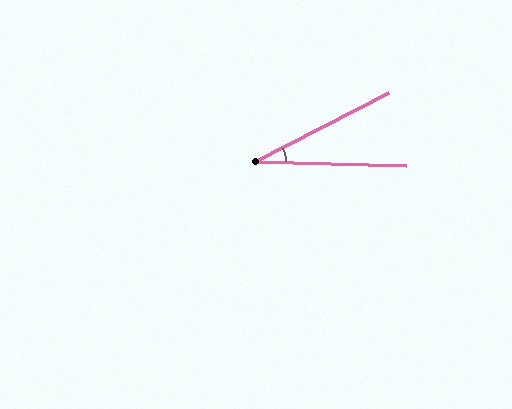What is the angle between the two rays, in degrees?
Approximately 29 degrees.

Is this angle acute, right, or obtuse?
It is acute.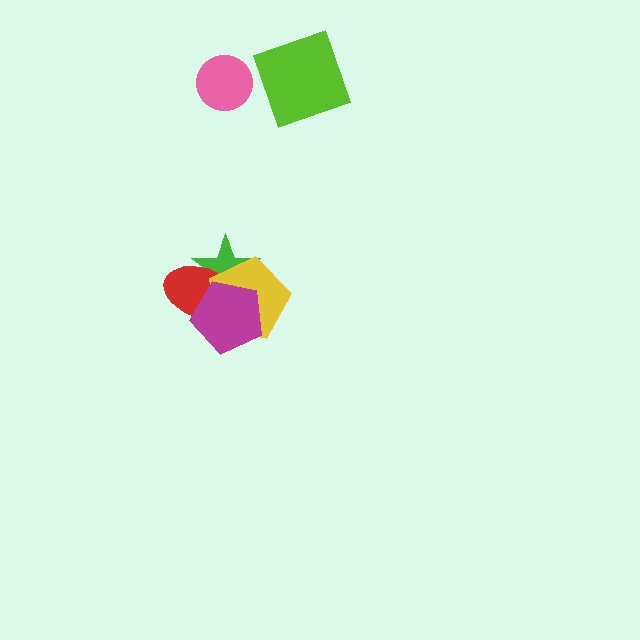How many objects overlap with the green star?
3 objects overlap with the green star.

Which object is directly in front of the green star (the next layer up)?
The red ellipse is directly in front of the green star.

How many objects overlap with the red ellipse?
3 objects overlap with the red ellipse.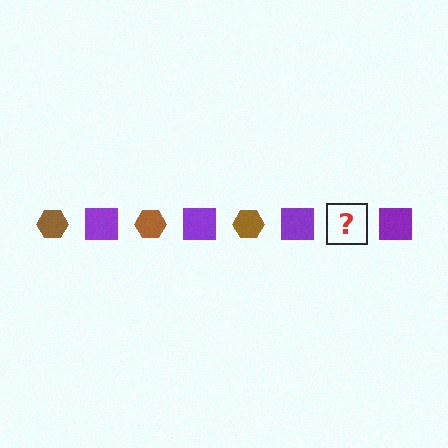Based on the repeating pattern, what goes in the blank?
The blank should be a brown hexagon.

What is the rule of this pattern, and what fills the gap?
The rule is that the pattern alternates between brown hexagon and purple square. The gap should be filled with a brown hexagon.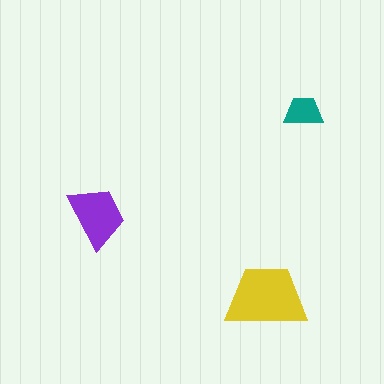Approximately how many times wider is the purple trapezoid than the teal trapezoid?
About 1.5 times wider.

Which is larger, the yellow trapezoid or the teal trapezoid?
The yellow one.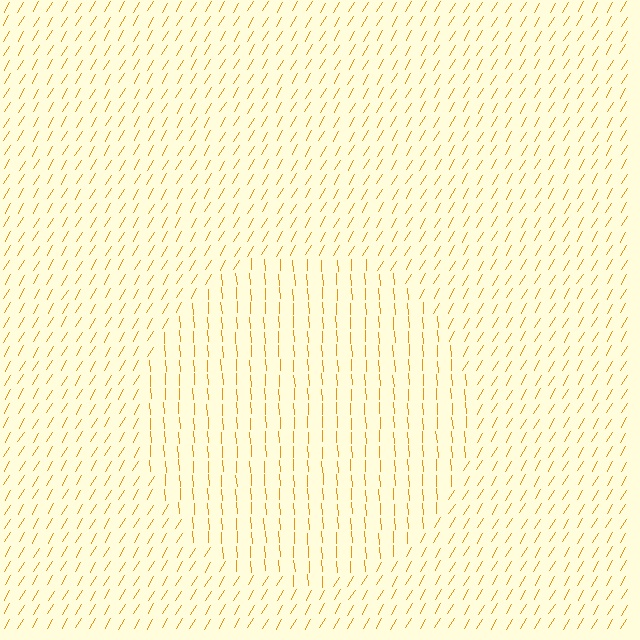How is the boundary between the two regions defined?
The boundary is defined purely by a change in line orientation (approximately 34 degrees difference). All lines are the same color and thickness.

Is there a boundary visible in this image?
Yes, there is a texture boundary formed by a change in line orientation.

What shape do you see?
I see a circle.